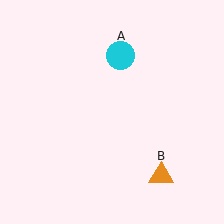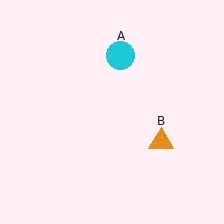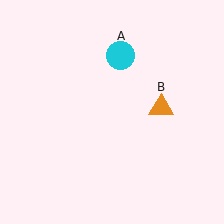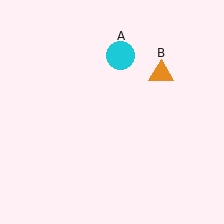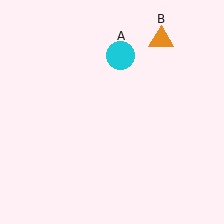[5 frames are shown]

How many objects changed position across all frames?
1 object changed position: orange triangle (object B).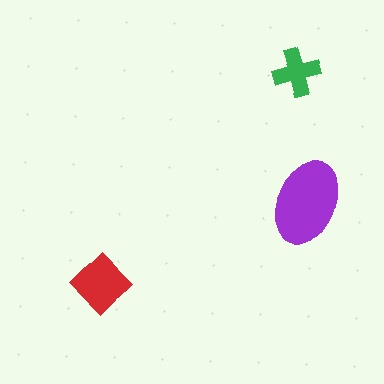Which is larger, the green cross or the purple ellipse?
The purple ellipse.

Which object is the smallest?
The green cross.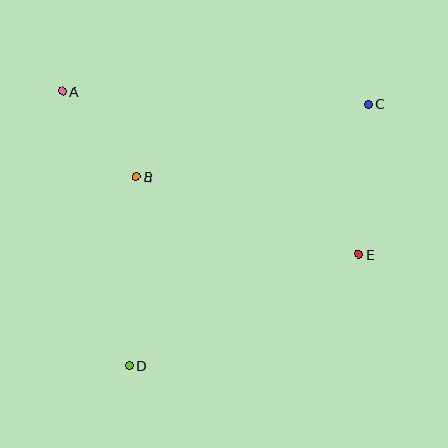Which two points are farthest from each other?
Points C and D are farthest from each other.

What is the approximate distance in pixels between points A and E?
The distance between A and E is approximately 338 pixels.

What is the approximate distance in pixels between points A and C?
The distance between A and C is approximately 306 pixels.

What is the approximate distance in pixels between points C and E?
The distance between C and E is approximately 150 pixels.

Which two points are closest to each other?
Points A and B are closest to each other.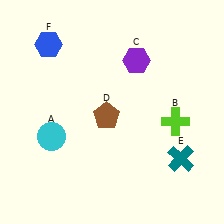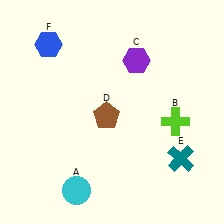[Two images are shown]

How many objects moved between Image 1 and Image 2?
1 object moved between the two images.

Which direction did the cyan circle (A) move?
The cyan circle (A) moved down.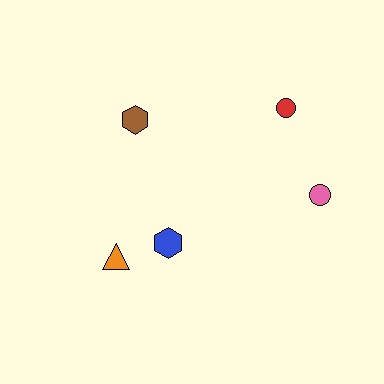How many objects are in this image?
There are 5 objects.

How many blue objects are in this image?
There is 1 blue object.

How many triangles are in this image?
There is 1 triangle.